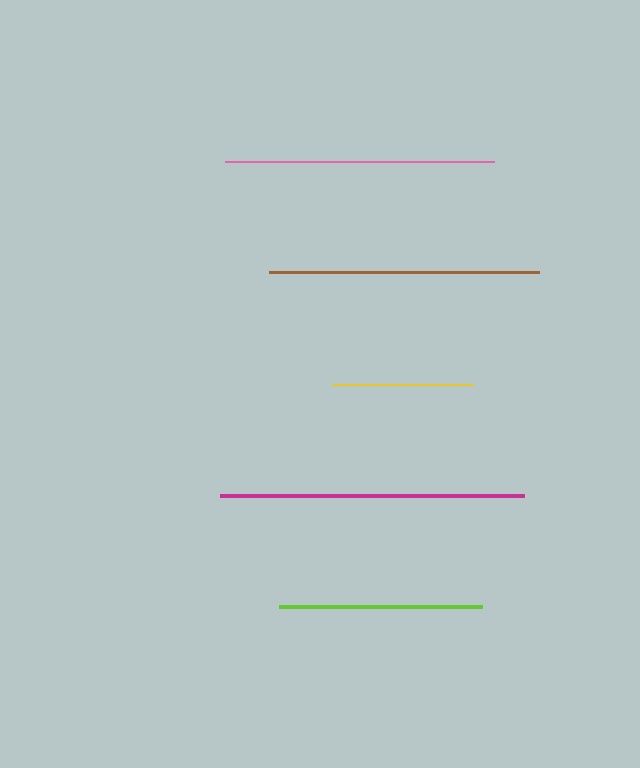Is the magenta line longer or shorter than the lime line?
The magenta line is longer than the lime line.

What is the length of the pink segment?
The pink segment is approximately 269 pixels long.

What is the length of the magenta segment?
The magenta segment is approximately 304 pixels long.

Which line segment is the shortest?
The yellow line is the shortest at approximately 140 pixels.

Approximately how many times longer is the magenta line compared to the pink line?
The magenta line is approximately 1.1 times the length of the pink line.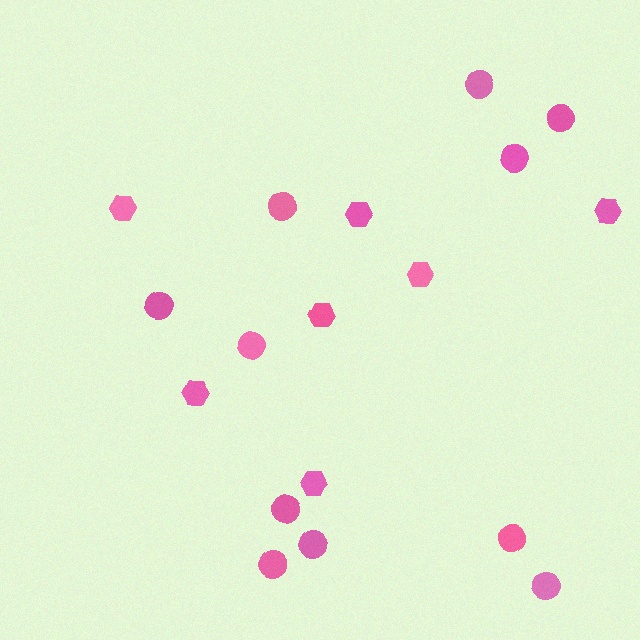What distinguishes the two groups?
There are 2 groups: one group of hexagons (7) and one group of circles (11).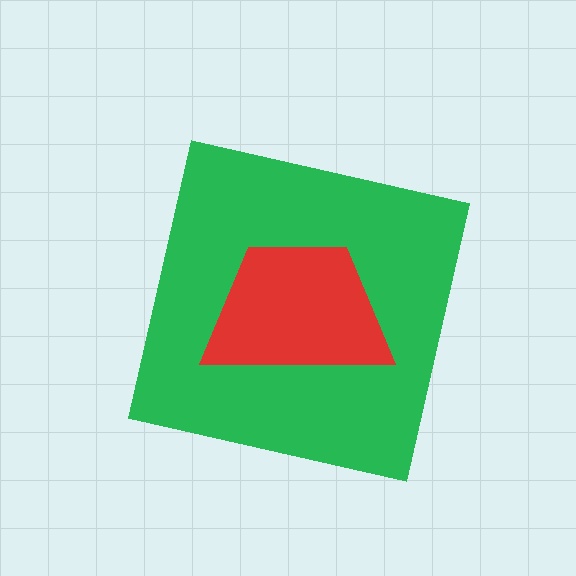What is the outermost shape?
The green square.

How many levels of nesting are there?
2.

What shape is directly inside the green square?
The red trapezoid.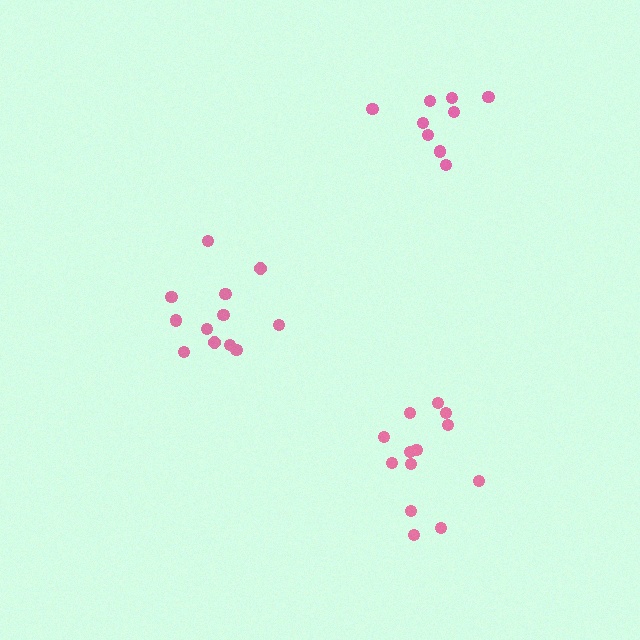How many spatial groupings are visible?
There are 3 spatial groupings.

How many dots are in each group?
Group 1: 13 dots, Group 2: 12 dots, Group 3: 10 dots (35 total).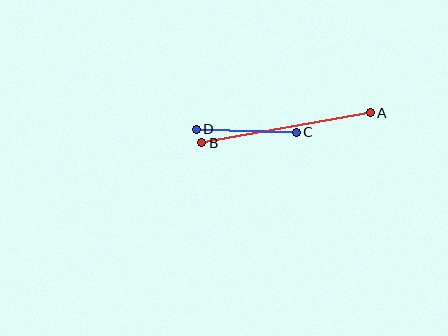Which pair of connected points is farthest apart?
Points A and B are farthest apart.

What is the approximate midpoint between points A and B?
The midpoint is at approximately (286, 128) pixels.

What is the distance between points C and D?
The distance is approximately 100 pixels.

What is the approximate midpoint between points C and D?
The midpoint is at approximately (246, 131) pixels.